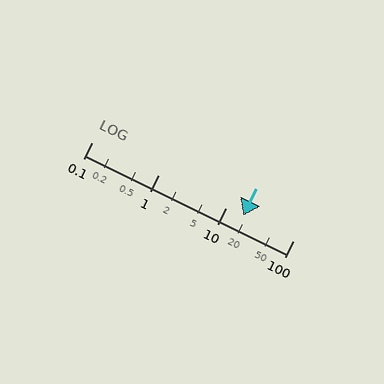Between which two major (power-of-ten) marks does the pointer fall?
The pointer is between 10 and 100.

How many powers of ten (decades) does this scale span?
The scale spans 3 decades, from 0.1 to 100.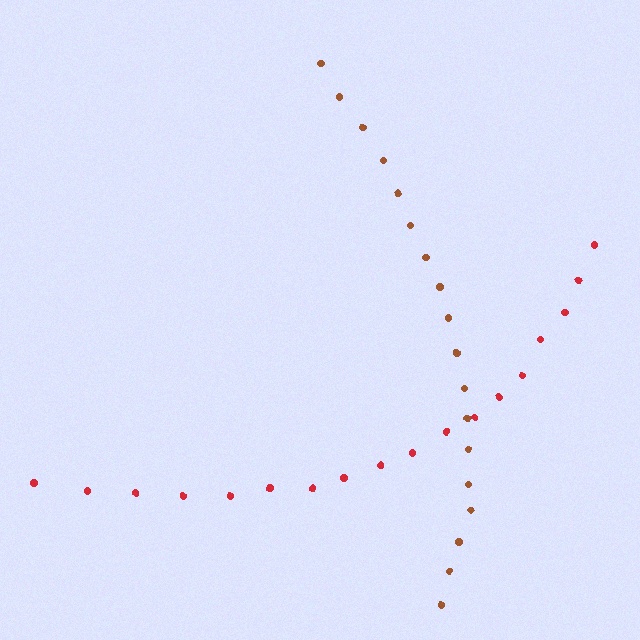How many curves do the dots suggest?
There are 2 distinct paths.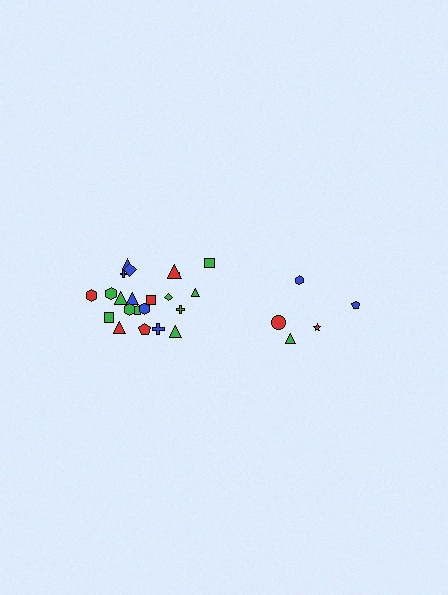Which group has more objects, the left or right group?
The left group.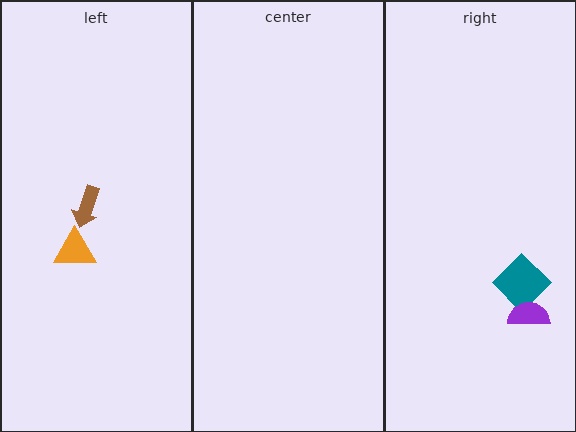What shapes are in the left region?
The brown arrow, the orange triangle.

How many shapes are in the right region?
2.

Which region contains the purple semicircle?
The right region.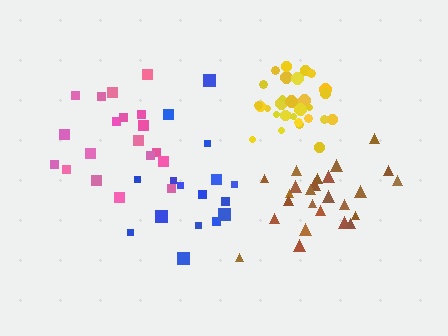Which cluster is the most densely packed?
Yellow.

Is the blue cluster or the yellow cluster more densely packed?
Yellow.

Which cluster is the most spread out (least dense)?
Pink.